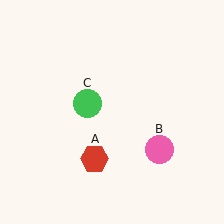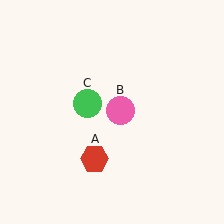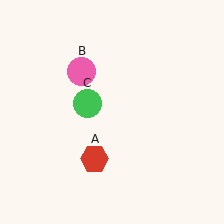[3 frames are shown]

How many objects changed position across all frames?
1 object changed position: pink circle (object B).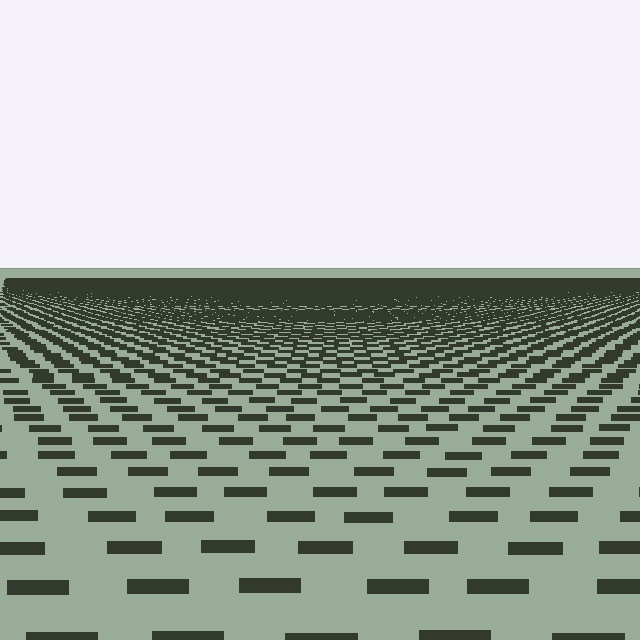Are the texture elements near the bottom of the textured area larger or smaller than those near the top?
Larger. Near the bottom, elements are closer to the viewer and appear at a bigger on-screen size.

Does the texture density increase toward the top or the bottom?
Density increases toward the top.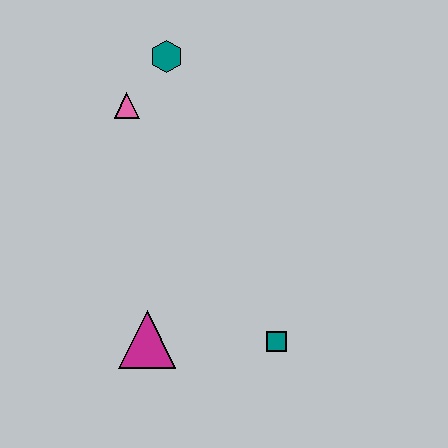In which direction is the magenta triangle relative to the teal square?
The magenta triangle is to the left of the teal square.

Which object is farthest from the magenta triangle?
The teal hexagon is farthest from the magenta triangle.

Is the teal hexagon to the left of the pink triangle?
No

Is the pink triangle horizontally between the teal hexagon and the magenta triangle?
No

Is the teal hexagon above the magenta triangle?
Yes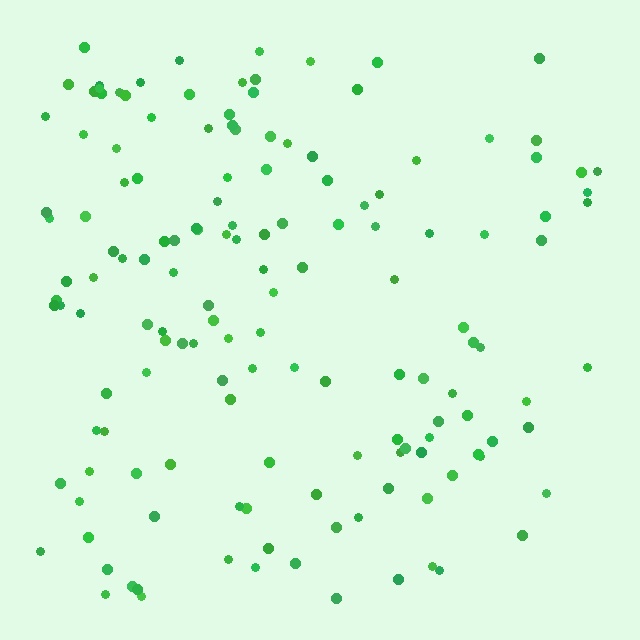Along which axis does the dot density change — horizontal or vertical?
Horizontal.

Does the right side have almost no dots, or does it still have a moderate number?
Still a moderate number, just noticeably fewer than the left.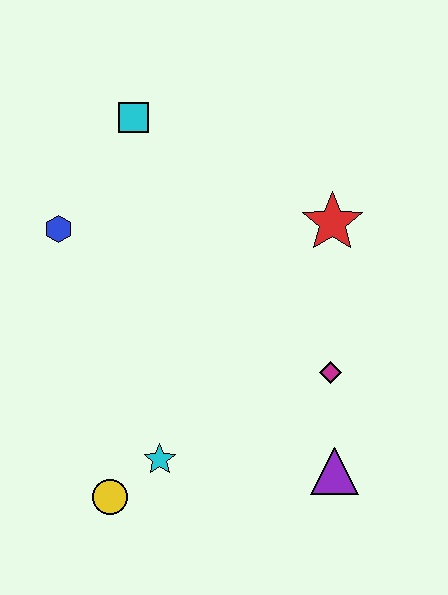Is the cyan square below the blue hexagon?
No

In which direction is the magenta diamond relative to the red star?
The magenta diamond is below the red star.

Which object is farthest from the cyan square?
The purple triangle is farthest from the cyan square.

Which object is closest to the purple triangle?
The magenta diamond is closest to the purple triangle.